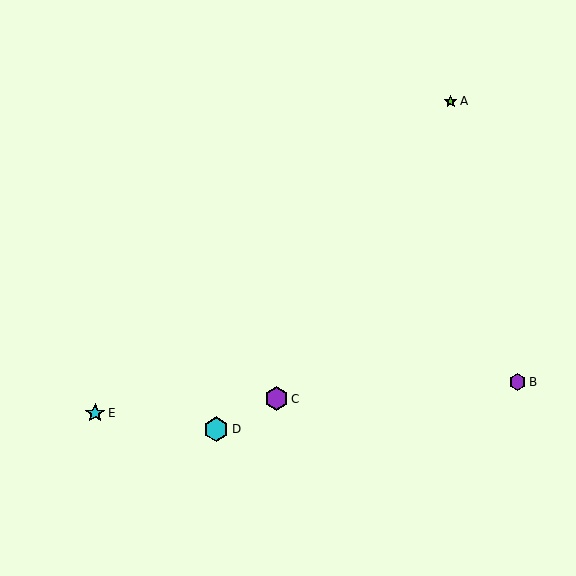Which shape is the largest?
The cyan hexagon (labeled D) is the largest.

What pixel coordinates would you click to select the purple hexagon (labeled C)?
Click at (277, 399) to select the purple hexagon C.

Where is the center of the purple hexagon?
The center of the purple hexagon is at (517, 382).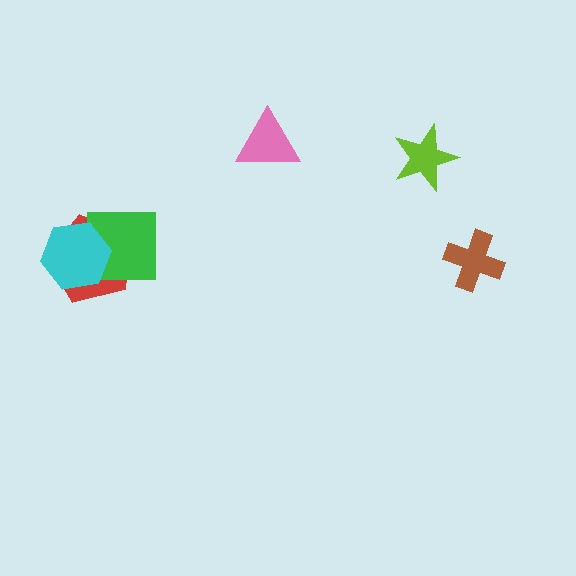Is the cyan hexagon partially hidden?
No, no other shape covers it.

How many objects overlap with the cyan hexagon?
2 objects overlap with the cyan hexagon.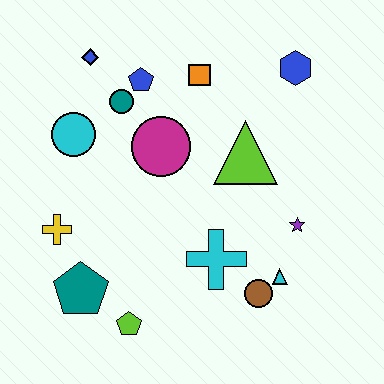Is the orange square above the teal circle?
Yes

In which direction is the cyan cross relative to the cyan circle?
The cyan cross is to the right of the cyan circle.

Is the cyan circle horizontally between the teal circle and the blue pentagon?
No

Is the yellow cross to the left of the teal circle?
Yes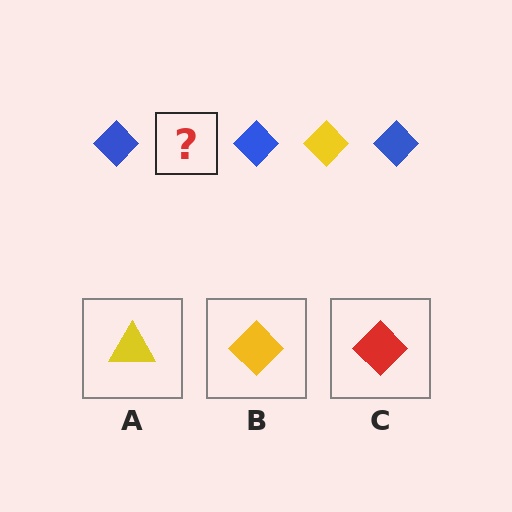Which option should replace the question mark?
Option B.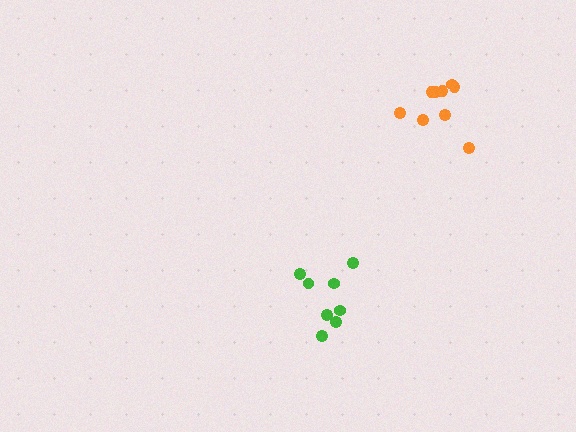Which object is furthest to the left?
The green cluster is leftmost.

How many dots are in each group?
Group 1: 8 dots, Group 2: 9 dots (17 total).